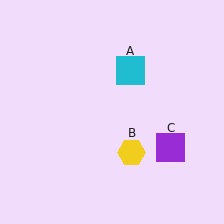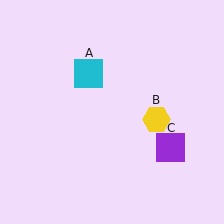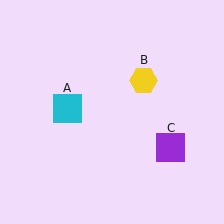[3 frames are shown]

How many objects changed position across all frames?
2 objects changed position: cyan square (object A), yellow hexagon (object B).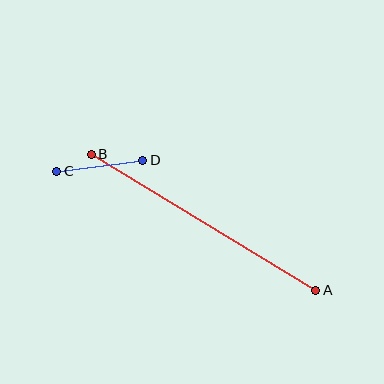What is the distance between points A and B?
The distance is approximately 263 pixels.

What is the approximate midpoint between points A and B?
The midpoint is at approximately (203, 222) pixels.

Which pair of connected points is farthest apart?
Points A and B are farthest apart.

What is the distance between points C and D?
The distance is approximately 87 pixels.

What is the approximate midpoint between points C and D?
The midpoint is at approximately (100, 166) pixels.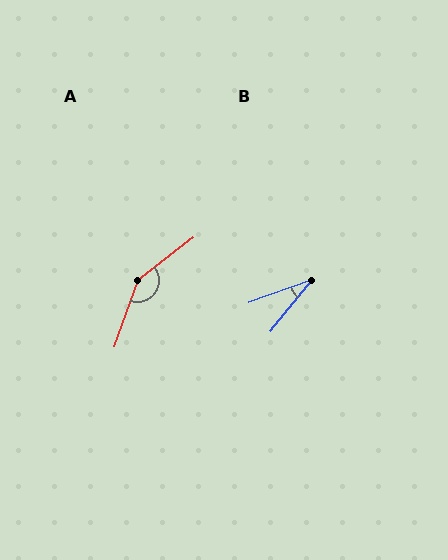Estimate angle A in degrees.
Approximately 147 degrees.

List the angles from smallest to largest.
B (32°), A (147°).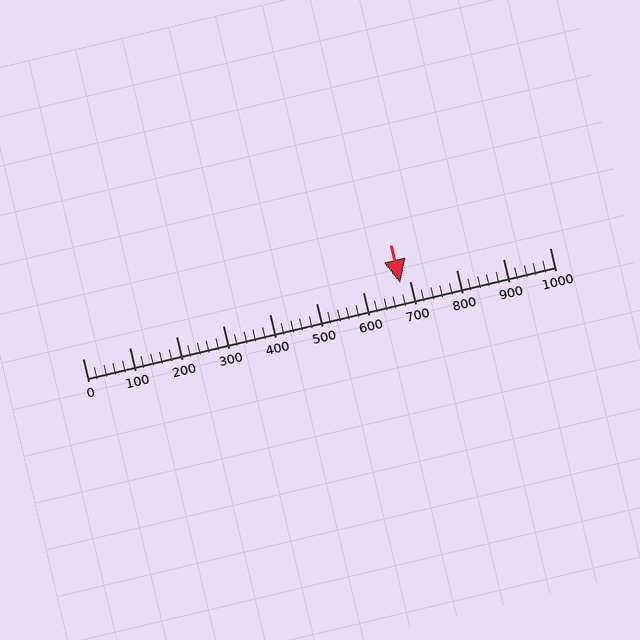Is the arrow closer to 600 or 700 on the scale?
The arrow is closer to 700.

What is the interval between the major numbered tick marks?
The major tick marks are spaced 100 units apart.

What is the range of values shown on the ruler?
The ruler shows values from 0 to 1000.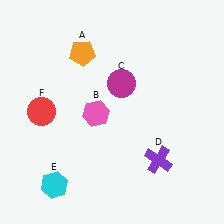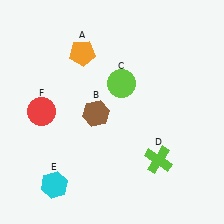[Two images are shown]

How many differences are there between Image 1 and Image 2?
There are 3 differences between the two images.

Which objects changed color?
B changed from pink to brown. C changed from magenta to lime. D changed from purple to lime.